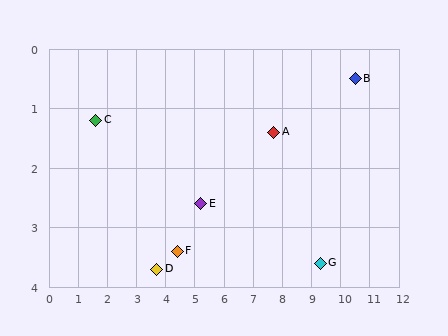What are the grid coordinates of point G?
Point G is at approximately (9.3, 3.6).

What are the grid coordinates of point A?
Point A is at approximately (7.7, 1.4).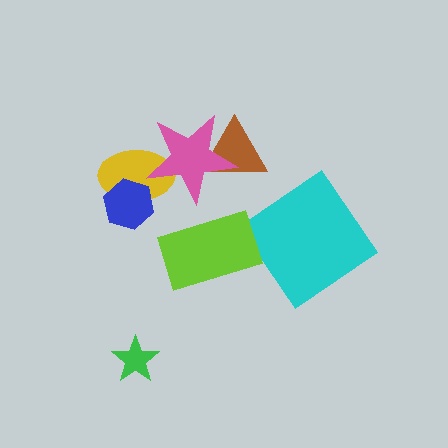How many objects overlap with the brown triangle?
1 object overlaps with the brown triangle.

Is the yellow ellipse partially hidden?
Yes, it is partially covered by another shape.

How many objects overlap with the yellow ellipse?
2 objects overlap with the yellow ellipse.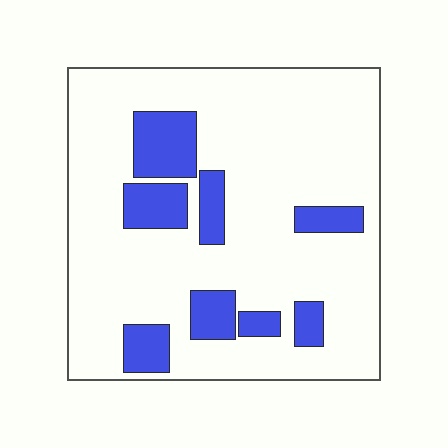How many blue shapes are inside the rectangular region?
8.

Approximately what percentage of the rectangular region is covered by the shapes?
Approximately 20%.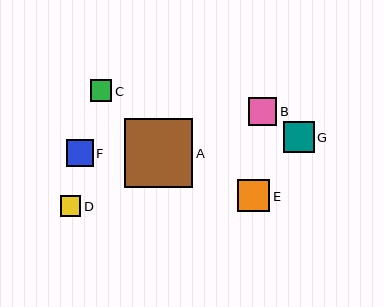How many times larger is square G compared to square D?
Square G is approximately 1.5 times the size of square D.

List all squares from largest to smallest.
From largest to smallest: A, E, G, B, F, C, D.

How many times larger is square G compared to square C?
Square G is approximately 1.4 times the size of square C.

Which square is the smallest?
Square D is the smallest with a size of approximately 20 pixels.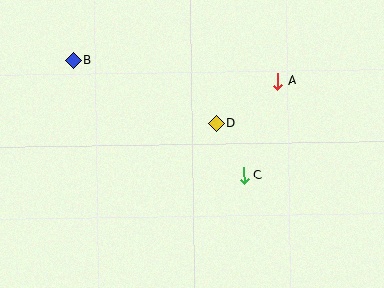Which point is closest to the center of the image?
Point D at (216, 123) is closest to the center.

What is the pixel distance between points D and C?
The distance between D and C is 59 pixels.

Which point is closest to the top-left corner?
Point B is closest to the top-left corner.